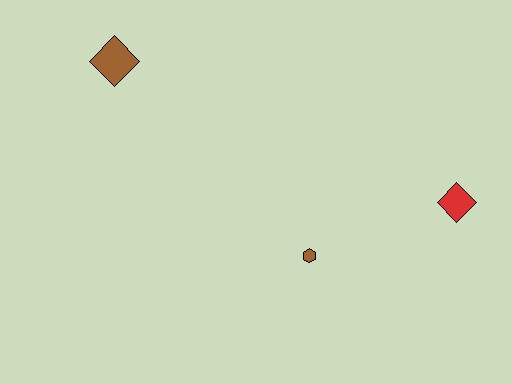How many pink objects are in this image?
There are no pink objects.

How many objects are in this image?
There are 3 objects.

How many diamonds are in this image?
There are 2 diamonds.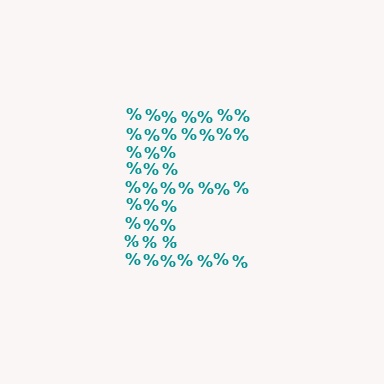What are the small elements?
The small elements are percent signs.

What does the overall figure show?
The overall figure shows the letter E.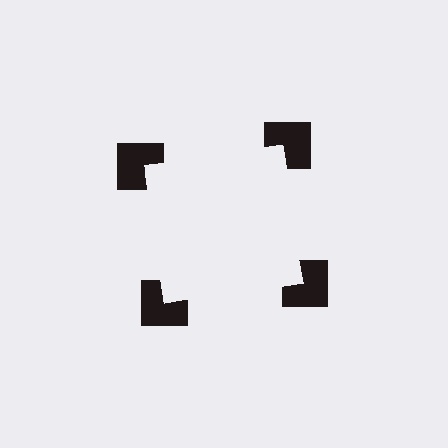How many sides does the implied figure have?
4 sides.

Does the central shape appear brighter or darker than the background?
It typically appears slightly brighter than the background, even though no actual brightness change is drawn.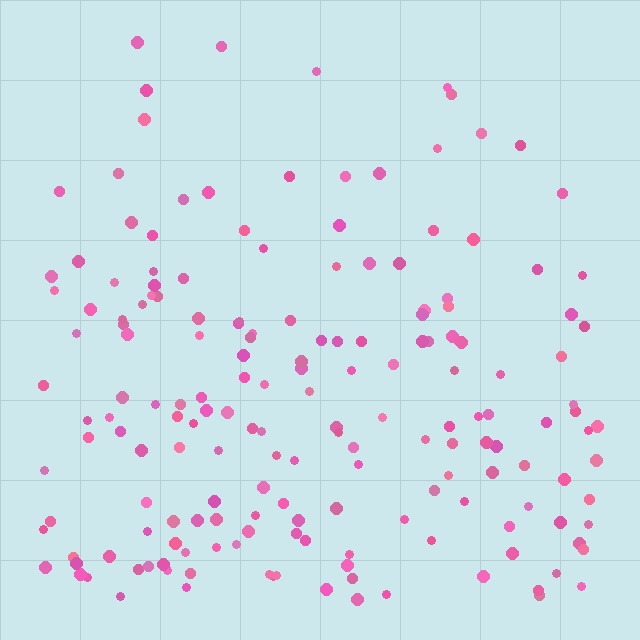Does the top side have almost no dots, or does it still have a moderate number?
Still a moderate number, just noticeably fewer than the bottom.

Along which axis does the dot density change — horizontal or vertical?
Vertical.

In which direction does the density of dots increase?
From top to bottom, with the bottom side densest.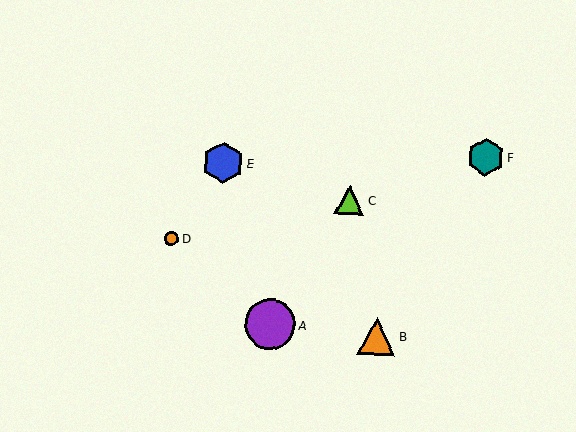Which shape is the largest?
The purple circle (labeled A) is the largest.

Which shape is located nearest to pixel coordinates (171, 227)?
The orange circle (labeled D) at (171, 239) is nearest to that location.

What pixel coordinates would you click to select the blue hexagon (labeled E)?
Click at (223, 163) to select the blue hexagon E.